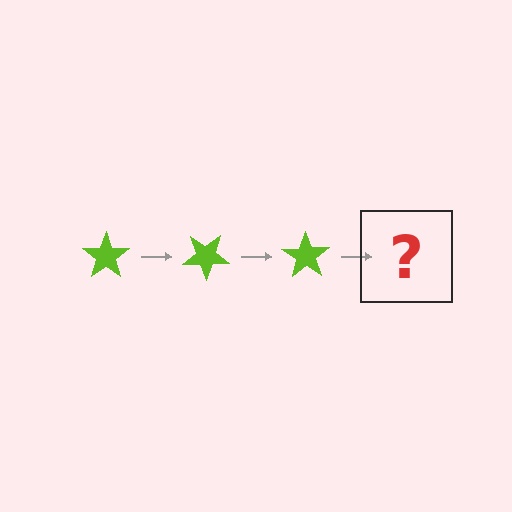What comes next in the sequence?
The next element should be a lime star rotated 105 degrees.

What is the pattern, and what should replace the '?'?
The pattern is that the star rotates 35 degrees each step. The '?' should be a lime star rotated 105 degrees.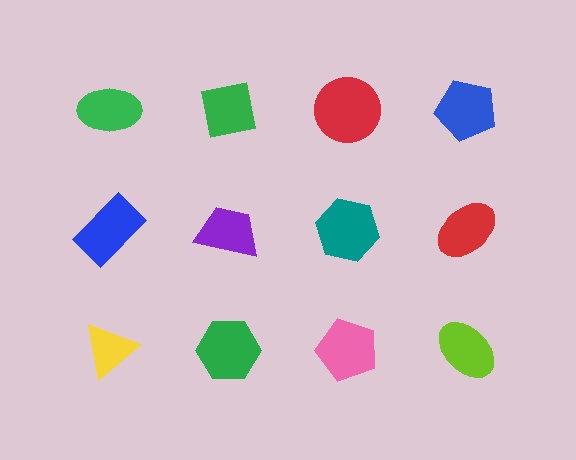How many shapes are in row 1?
4 shapes.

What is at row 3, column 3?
A pink pentagon.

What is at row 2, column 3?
A teal hexagon.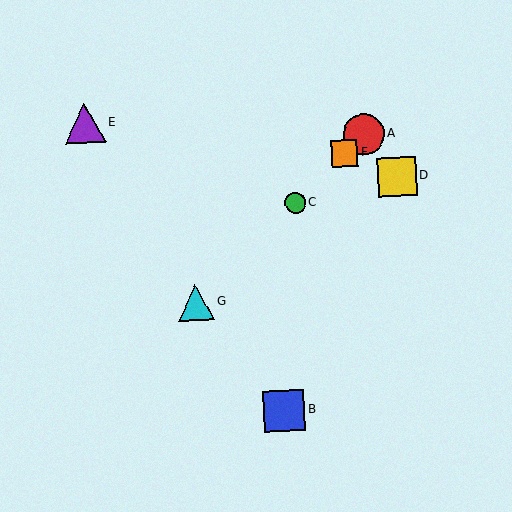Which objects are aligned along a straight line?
Objects A, C, F, G are aligned along a straight line.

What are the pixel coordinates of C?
Object C is at (295, 203).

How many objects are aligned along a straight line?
4 objects (A, C, F, G) are aligned along a straight line.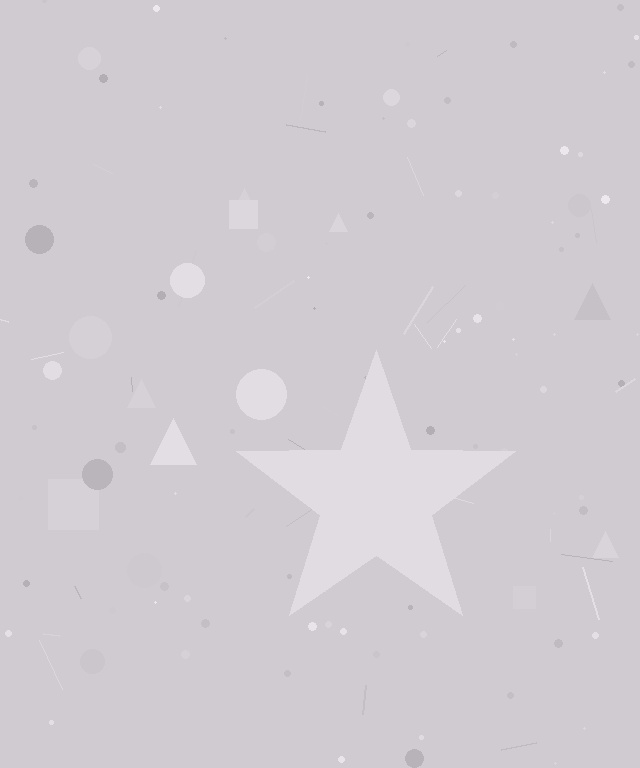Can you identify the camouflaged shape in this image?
The camouflaged shape is a star.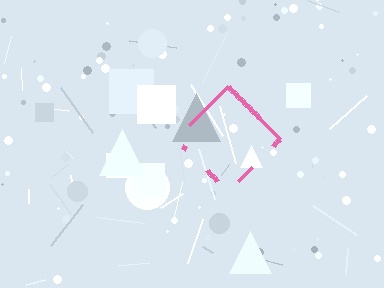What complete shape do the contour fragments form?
The contour fragments form a diamond.